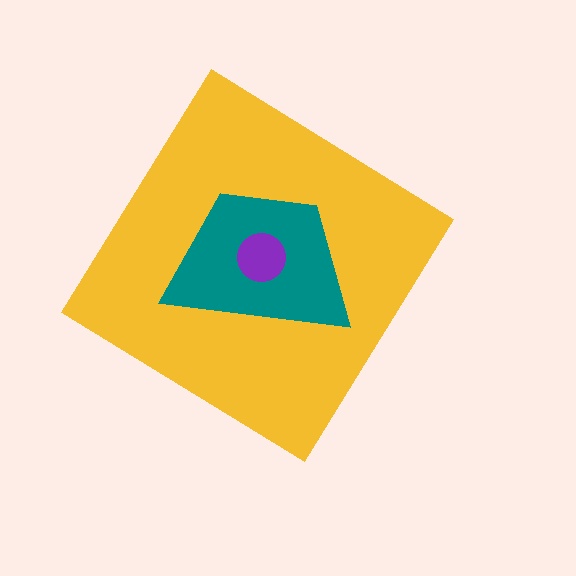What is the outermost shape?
The yellow diamond.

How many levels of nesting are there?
3.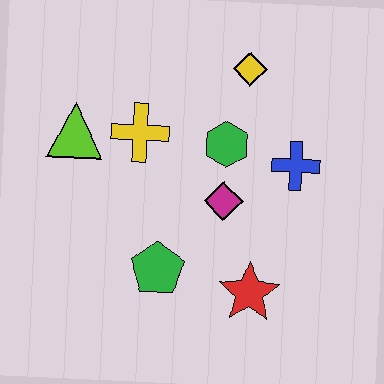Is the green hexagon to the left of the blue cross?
Yes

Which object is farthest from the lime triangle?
The red star is farthest from the lime triangle.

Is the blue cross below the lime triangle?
Yes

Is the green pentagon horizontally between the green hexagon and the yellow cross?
Yes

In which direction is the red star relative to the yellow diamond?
The red star is below the yellow diamond.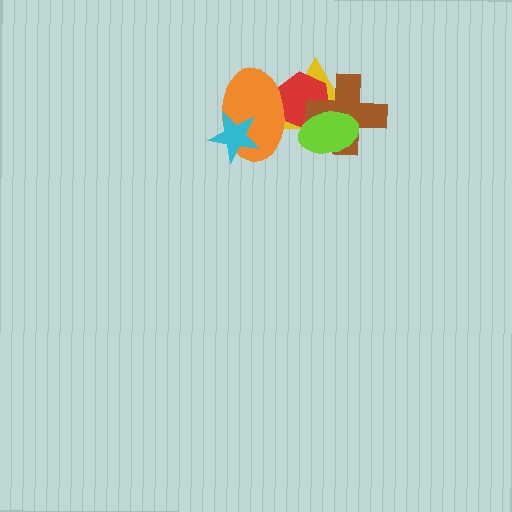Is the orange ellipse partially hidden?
Yes, it is partially covered by another shape.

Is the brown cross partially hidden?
Yes, it is partially covered by another shape.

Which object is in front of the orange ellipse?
The cyan star is in front of the orange ellipse.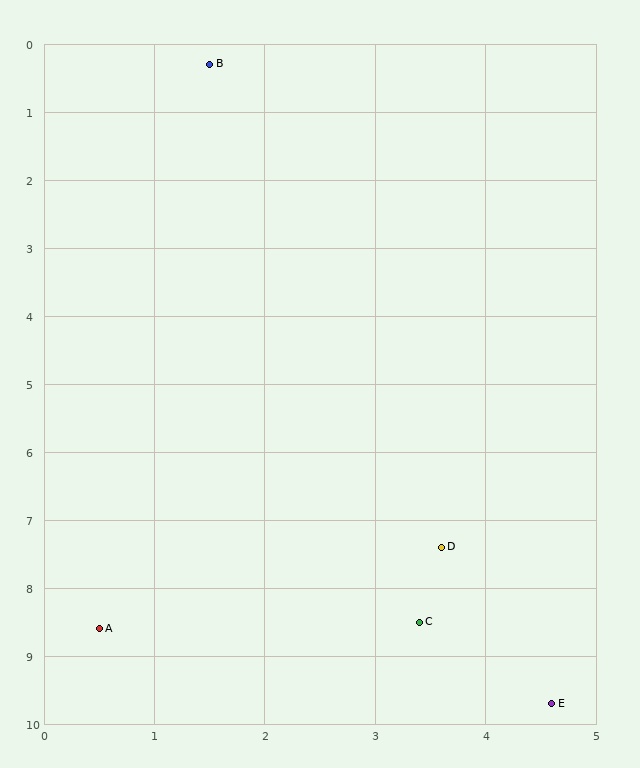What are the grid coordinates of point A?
Point A is at approximately (0.5, 8.6).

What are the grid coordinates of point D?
Point D is at approximately (3.6, 7.4).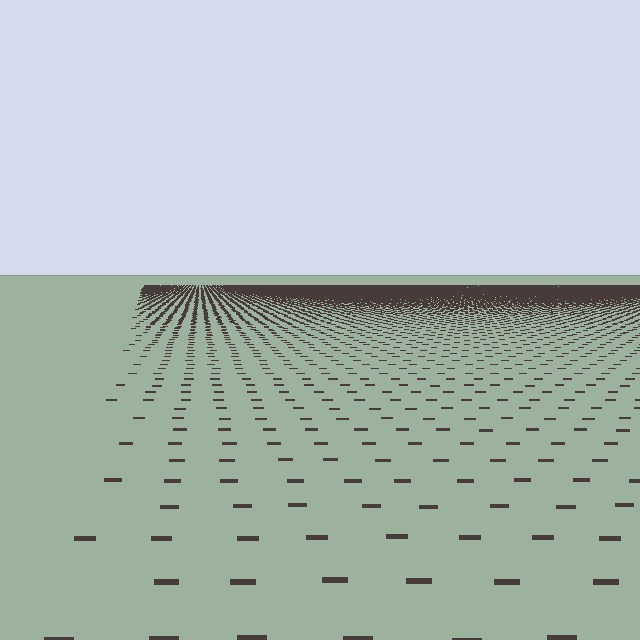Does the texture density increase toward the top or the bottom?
Density increases toward the top.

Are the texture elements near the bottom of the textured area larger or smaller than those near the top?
Larger. Near the bottom, elements are closer to the viewer and appear at a bigger on-screen size.